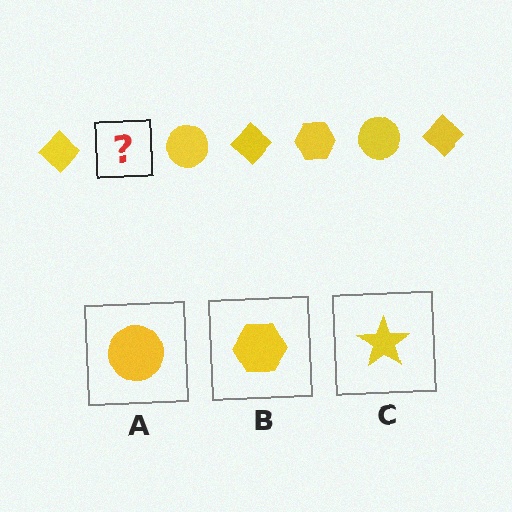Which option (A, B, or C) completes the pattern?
B.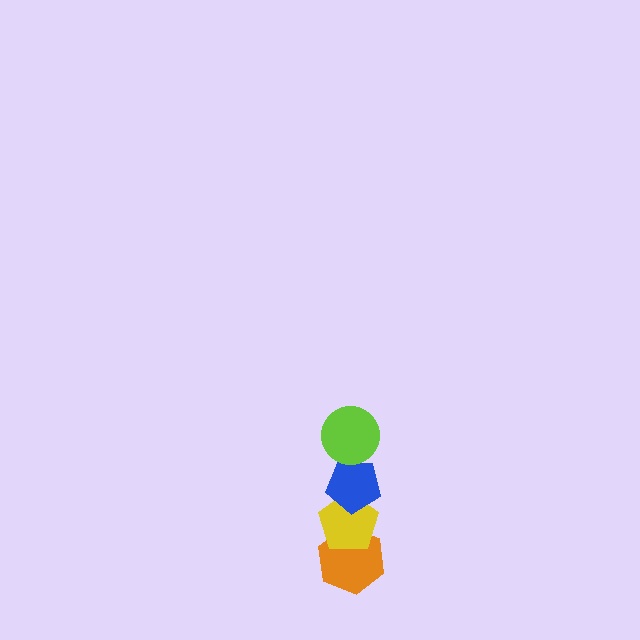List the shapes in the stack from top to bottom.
From top to bottom: the lime circle, the blue pentagon, the yellow pentagon, the orange hexagon.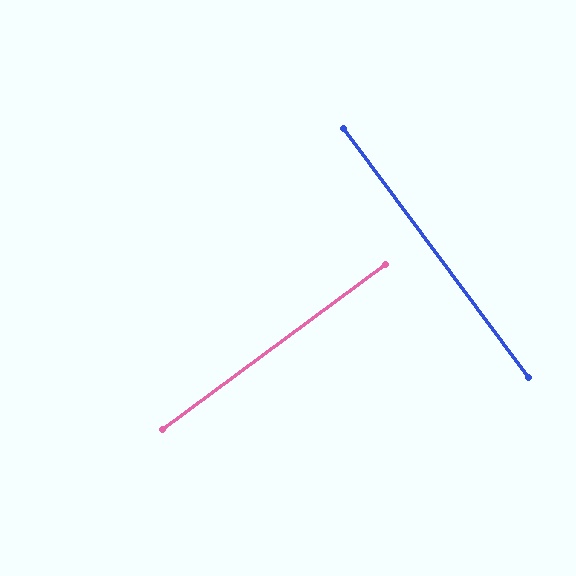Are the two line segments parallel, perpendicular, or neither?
Perpendicular — they meet at approximately 90°.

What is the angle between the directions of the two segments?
Approximately 90 degrees.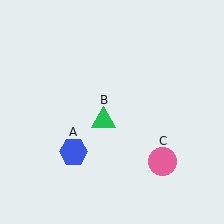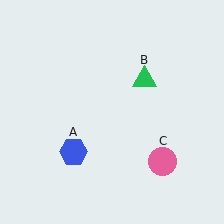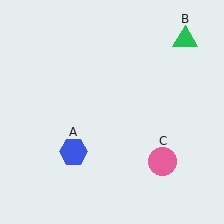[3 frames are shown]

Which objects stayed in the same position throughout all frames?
Blue hexagon (object A) and pink circle (object C) remained stationary.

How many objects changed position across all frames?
1 object changed position: green triangle (object B).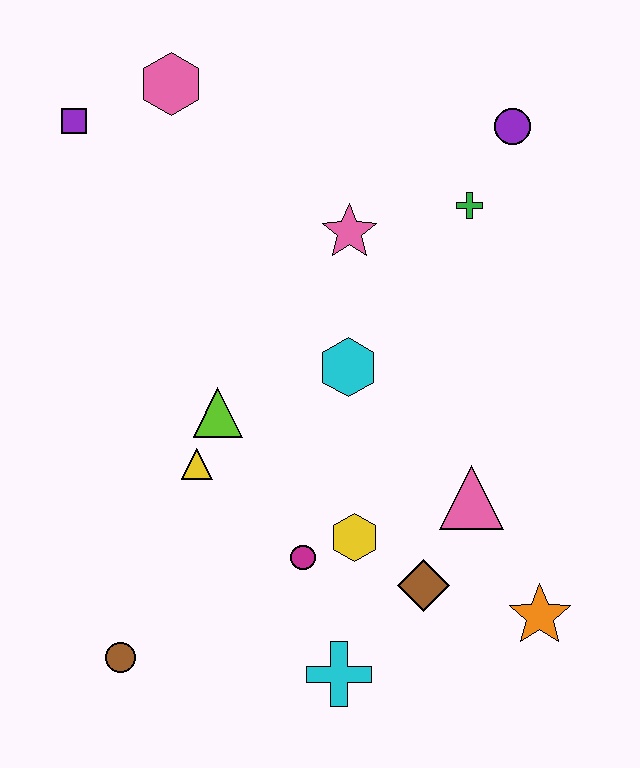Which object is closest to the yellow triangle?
The lime triangle is closest to the yellow triangle.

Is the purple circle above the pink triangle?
Yes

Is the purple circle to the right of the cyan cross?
Yes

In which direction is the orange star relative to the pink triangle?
The orange star is below the pink triangle.